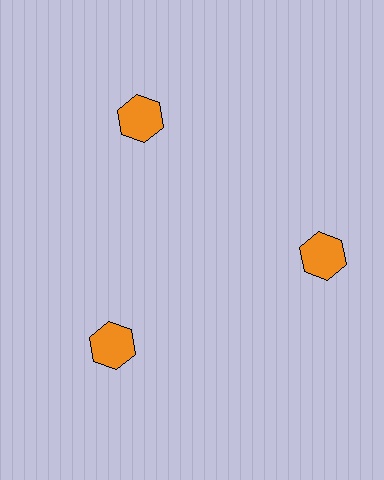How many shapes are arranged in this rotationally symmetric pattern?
There are 3 shapes, arranged in 3 groups of 1.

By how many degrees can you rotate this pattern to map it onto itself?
The pattern maps onto itself every 120 degrees of rotation.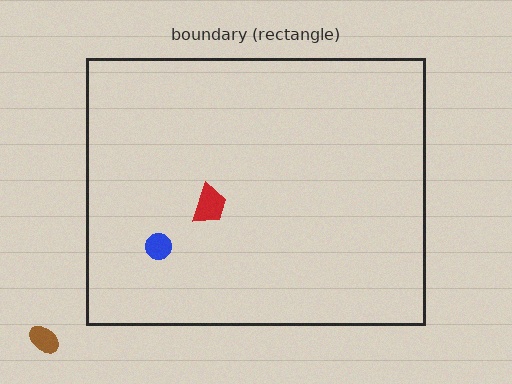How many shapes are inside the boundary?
2 inside, 1 outside.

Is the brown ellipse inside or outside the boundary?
Outside.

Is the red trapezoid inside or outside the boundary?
Inside.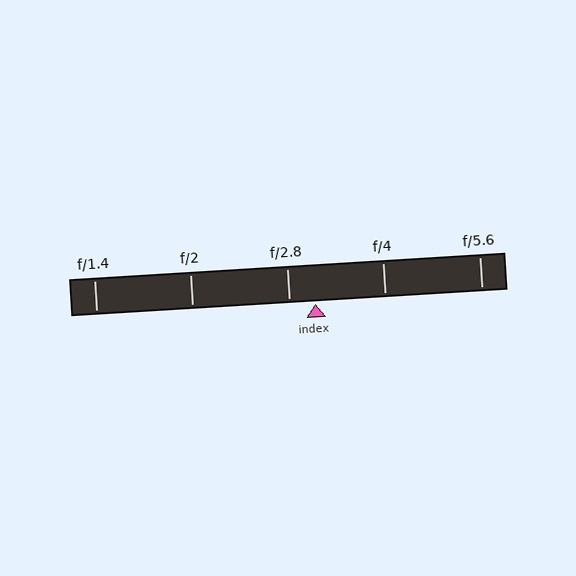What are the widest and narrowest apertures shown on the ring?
The widest aperture shown is f/1.4 and the narrowest is f/5.6.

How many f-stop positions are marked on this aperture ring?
There are 5 f-stop positions marked.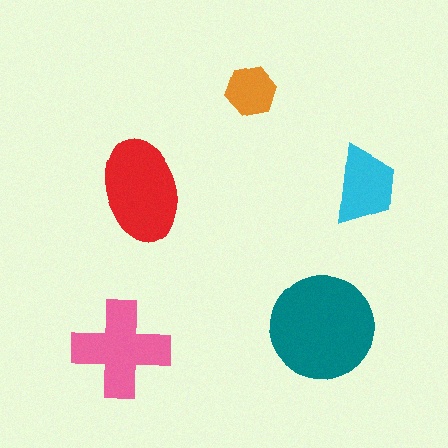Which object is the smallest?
The orange hexagon.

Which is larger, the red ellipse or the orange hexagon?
The red ellipse.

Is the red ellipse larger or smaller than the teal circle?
Smaller.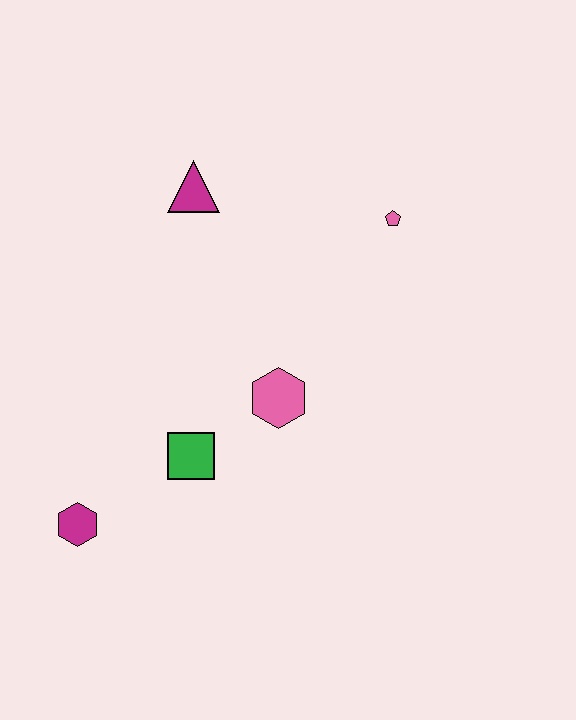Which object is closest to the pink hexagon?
The green square is closest to the pink hexagon.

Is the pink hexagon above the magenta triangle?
No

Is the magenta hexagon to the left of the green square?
Yes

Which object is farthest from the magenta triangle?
The magenta hexagon is farthest from the magenta triangle.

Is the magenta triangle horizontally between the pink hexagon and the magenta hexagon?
Yes